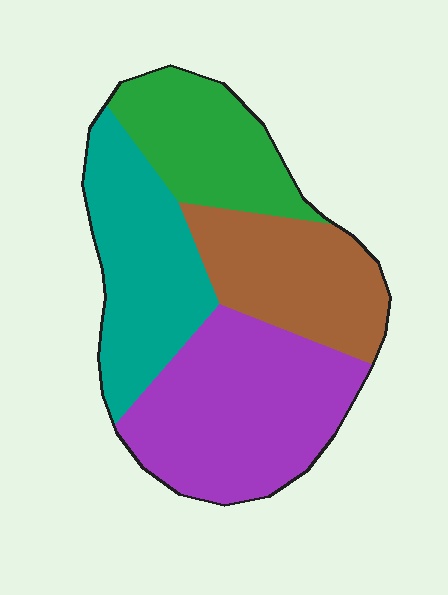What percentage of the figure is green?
Green takes up about one fifth (1/5) of the figure.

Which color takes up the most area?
Purple, at roughly 35%.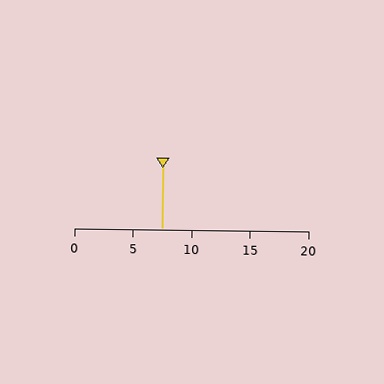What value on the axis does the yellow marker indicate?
The marker indicates approximately 7.5.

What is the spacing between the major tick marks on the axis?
The major ticks are spaced 5 apart.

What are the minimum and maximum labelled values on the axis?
The axis runs from 0 to 20.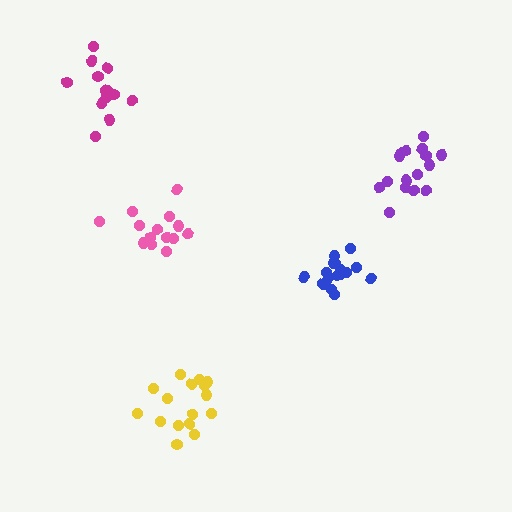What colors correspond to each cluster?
The clusters are colored: blue, yellow, magenta, pink, purple.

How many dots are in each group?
Group 1: 17 dots, Group 2: 16 dots, Group 3: 13 dots, Group 4: 14 dots, Group 5: 16 dots (76 total).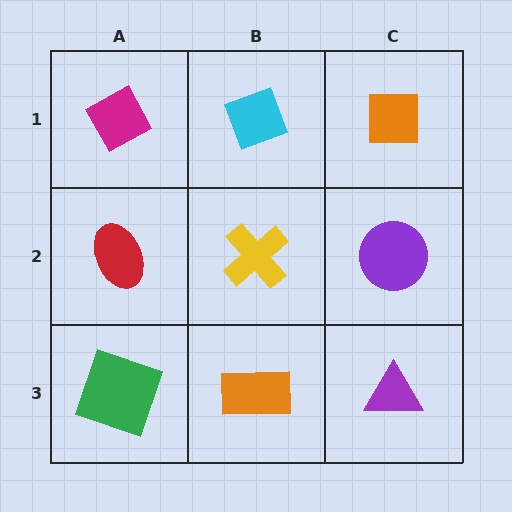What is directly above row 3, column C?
A purple circle.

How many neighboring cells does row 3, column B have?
3.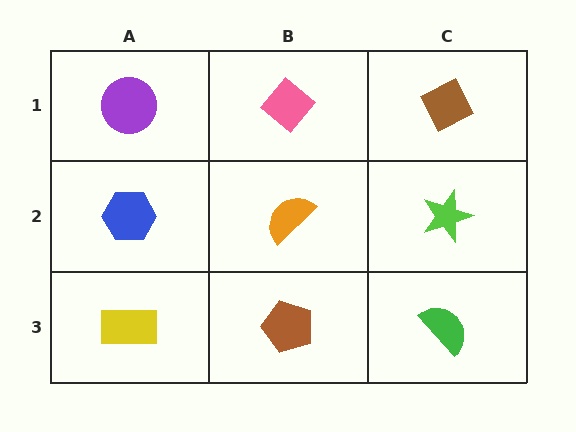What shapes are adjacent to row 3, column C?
A lime star (row 2, column C), a brown pentagon (row 3, column B).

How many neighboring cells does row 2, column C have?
3.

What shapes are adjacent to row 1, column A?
A blue hexagon (row 2, column A), a pink diamond (row 1, column B).